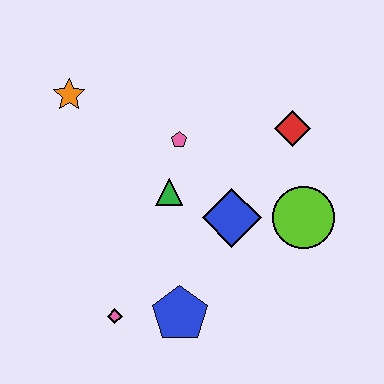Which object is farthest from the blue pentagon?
The orange star is farthest from the blue pentagon.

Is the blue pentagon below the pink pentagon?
Yes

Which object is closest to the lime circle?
The blue diamond is closest to the lime circle.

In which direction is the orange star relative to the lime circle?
The orange star is to the left of the lime circle.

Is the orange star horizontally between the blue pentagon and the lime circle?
No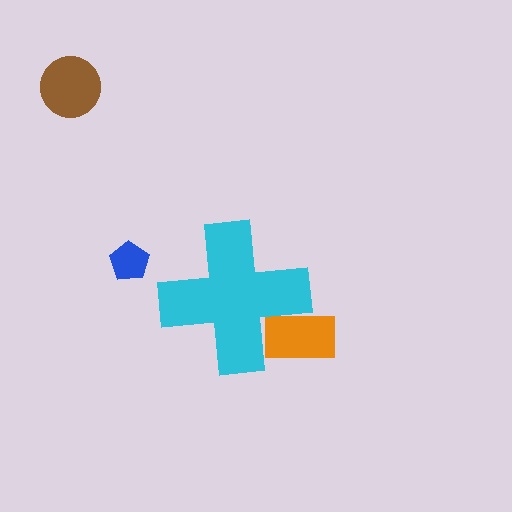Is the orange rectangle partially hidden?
Yes, the orange rectangle is partially hidden behind the cyan cross.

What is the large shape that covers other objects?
A cyan cross.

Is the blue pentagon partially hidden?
No, the blue pentagon is fully visible.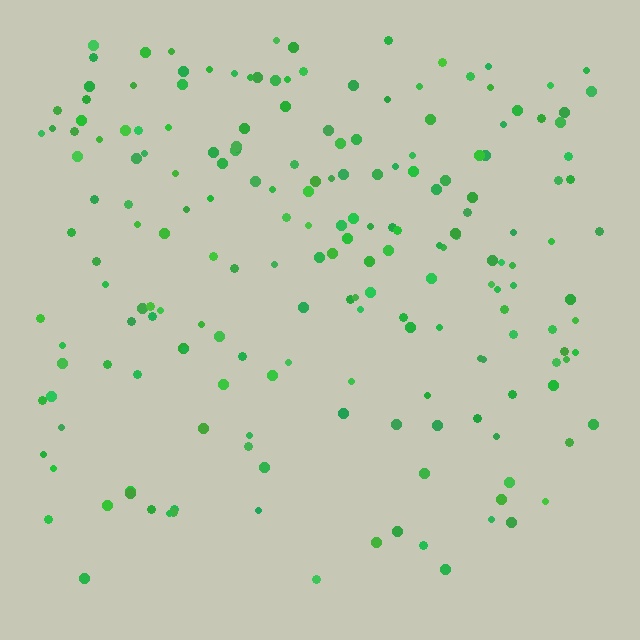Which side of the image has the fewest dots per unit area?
The bottom.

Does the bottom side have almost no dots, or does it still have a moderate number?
Still a moderate number, just noticeably fewer than the top.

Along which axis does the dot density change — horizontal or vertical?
Vertical.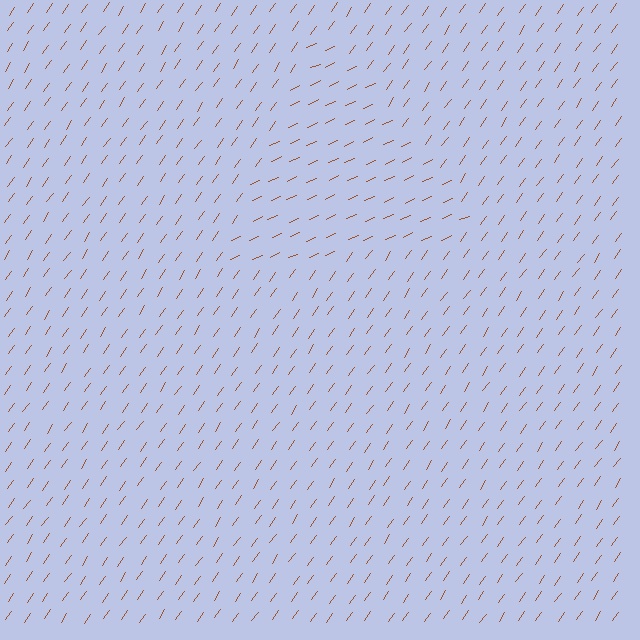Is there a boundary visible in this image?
Yes, there is a texture boundary formed by a change in line orientation.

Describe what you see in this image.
The image is filled with small brown line segments. A triangle region in the image has lines oriented differently from the surrounding lines, creating a visible texture boundary.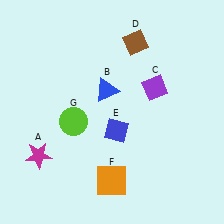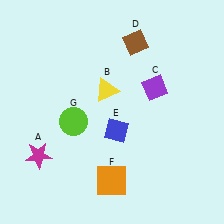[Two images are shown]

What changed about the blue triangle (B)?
In Image 1, B is blue. In Image 2, it changed to yellow.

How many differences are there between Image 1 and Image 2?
There is 1 difference between the two images.